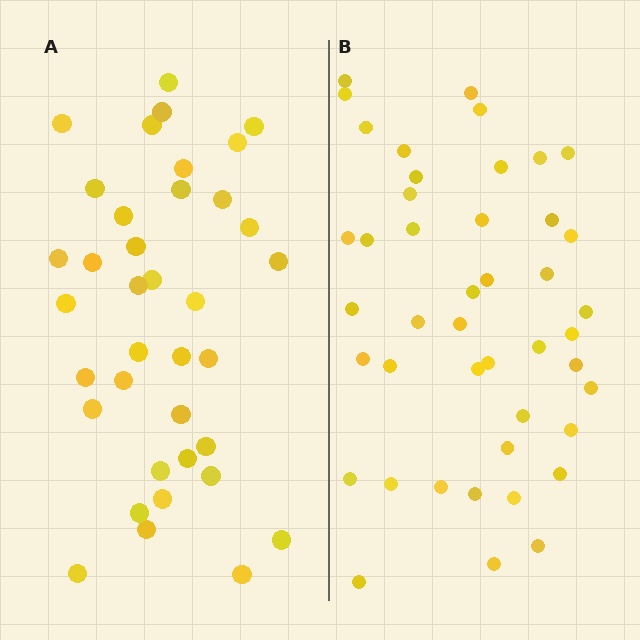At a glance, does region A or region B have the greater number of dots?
Region B (the right region) has more dots.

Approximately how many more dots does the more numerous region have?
Region B has roughly 8 or so more dots than region A.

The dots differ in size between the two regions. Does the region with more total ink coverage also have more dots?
No. Region A has more total ink coverage because its dots are larger, but region B actually contains more individual dots. Total area can be misleading — the number of items is what matters here.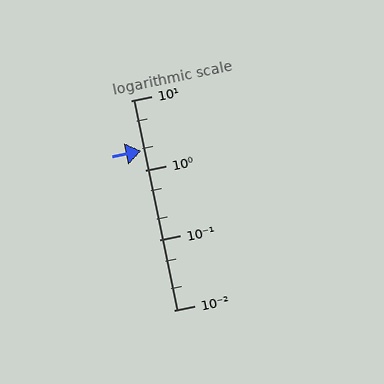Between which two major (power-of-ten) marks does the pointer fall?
The pointer is between 1 and 10.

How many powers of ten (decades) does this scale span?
The scale spans 3 decades, from 0.01 to 10.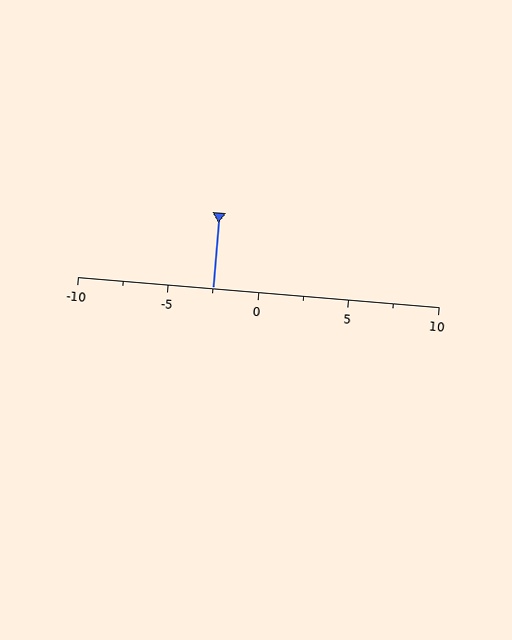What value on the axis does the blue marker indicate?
The marker indicates approximately -2.5.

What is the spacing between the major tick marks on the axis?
The major ticks are spaced 5 apart.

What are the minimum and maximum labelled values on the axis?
The axis runs from -10 to 10.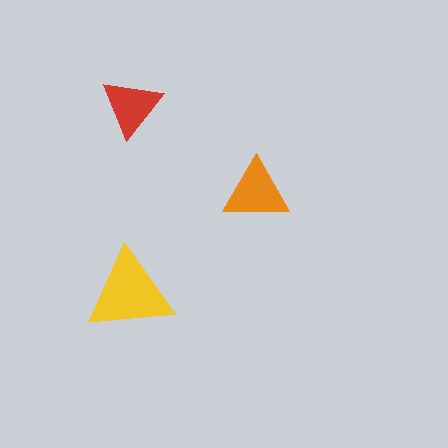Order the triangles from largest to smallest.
the yellow one, the orange one, the red one.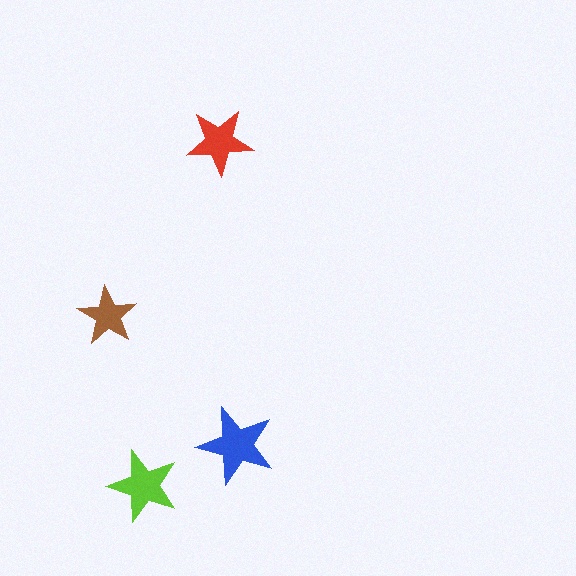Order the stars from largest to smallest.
the blue one, the lime one, the red one, the brown one.